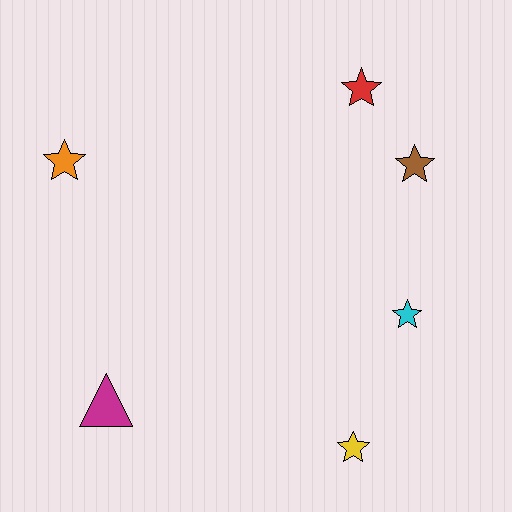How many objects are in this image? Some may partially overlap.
There are 6 objects.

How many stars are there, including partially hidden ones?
There are 5 stars.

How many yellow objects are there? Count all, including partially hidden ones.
There is 1 yellow object.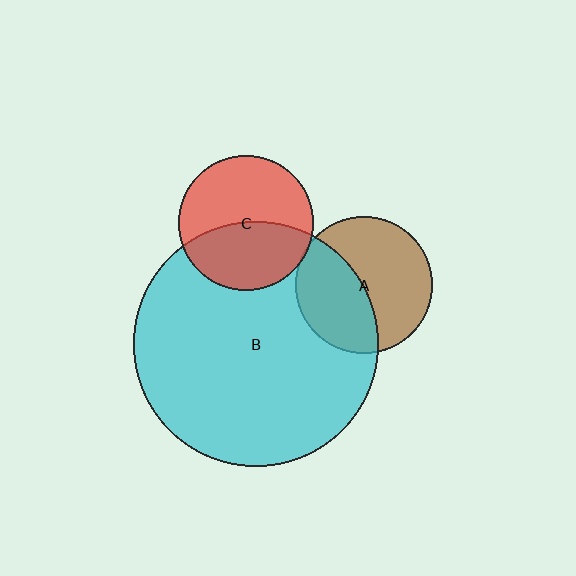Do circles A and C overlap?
Yes.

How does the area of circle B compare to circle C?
Approximately 3.3 times.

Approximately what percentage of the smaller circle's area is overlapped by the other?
Approximately 5%.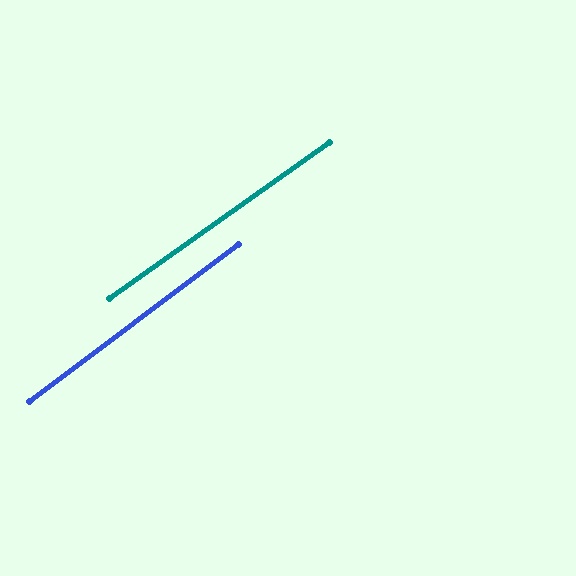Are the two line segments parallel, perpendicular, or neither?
Parallel — their directions differ by only 1.5°.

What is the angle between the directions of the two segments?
Approximately 1 degree.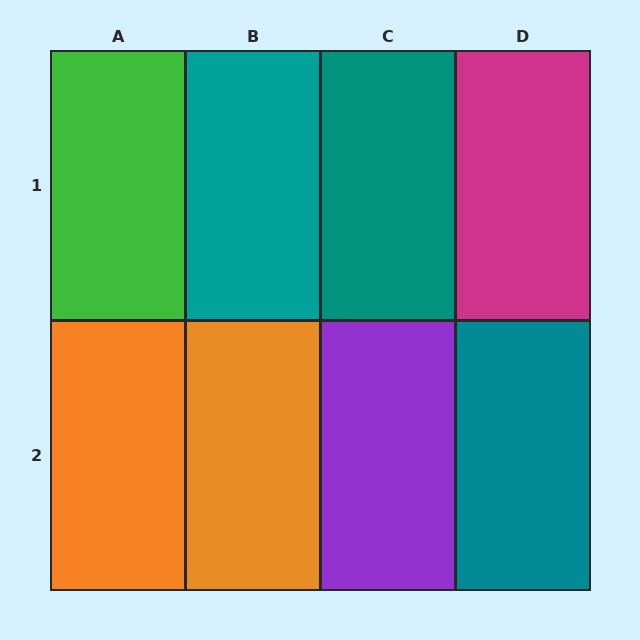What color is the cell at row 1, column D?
Magenta.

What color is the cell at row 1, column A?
Green.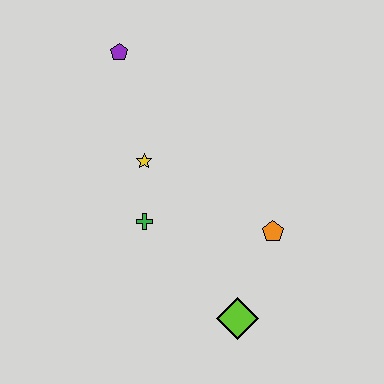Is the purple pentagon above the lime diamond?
Yes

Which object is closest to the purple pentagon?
The yellow star is closest to the purple pentagon.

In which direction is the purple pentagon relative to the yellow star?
The purple pentagon is above the yellow star.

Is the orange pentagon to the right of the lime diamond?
Yes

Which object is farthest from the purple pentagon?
The lime diamond is farthest from the purple pentagon.